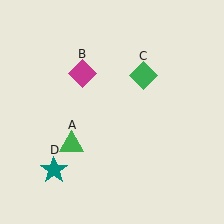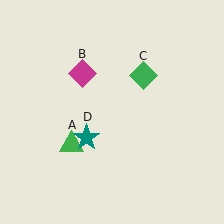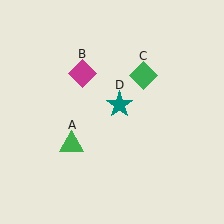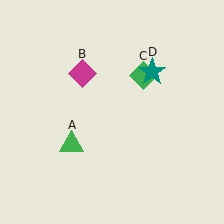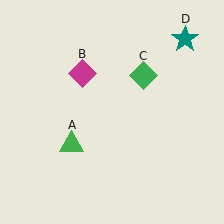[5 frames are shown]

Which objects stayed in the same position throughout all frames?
Green triangle (object A) and magenta diamond (object B) and green diamond (object C) remained stationary.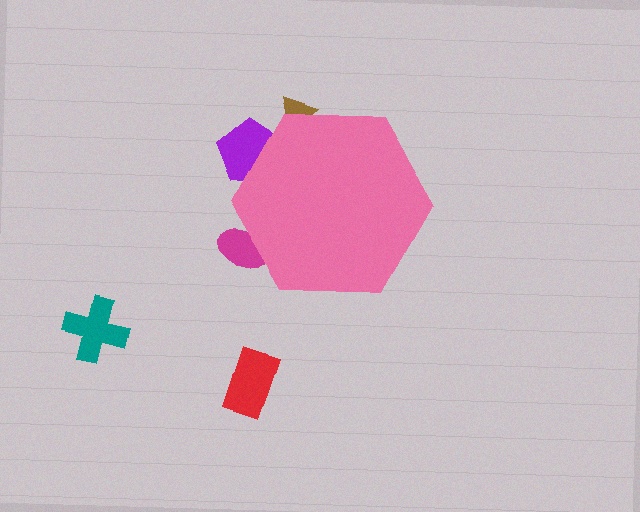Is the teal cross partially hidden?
No, the teal cross is fully visible.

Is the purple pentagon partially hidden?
Yes, the purple pentagon is partially hidden behind the pink hexagon.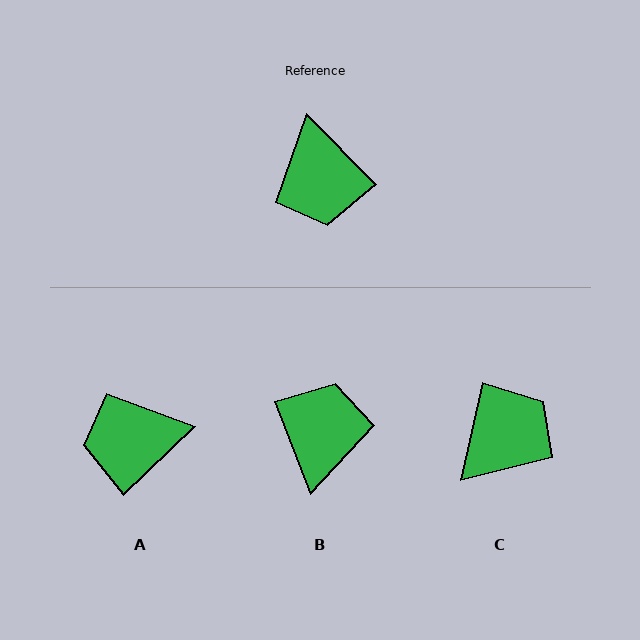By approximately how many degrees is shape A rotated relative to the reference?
Approximately 91 degrees clockwise.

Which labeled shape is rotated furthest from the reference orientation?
B, about 157 degrees away.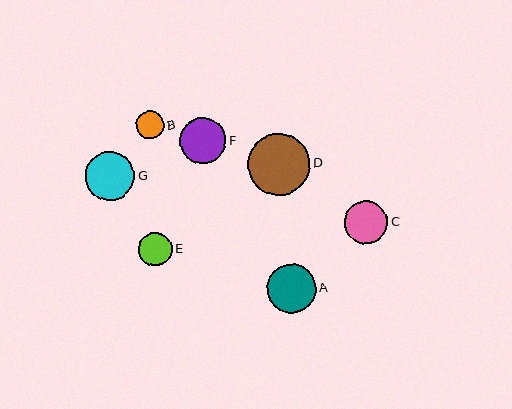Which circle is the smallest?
Circle B is the smallest with a size of approximately 28 pixels.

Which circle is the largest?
Circle D is the largest with a size of approximately 62 pixels.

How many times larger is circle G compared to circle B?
Circle G is approximately 1.8 times the size of circle B.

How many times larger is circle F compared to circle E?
Circle F is approximately 1.4 times the size of circle E.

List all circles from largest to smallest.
From largest to smallest: D, G, A, F, C, E, B.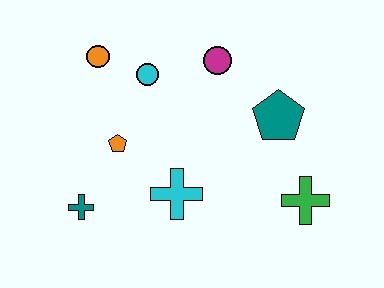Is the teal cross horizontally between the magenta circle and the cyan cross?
No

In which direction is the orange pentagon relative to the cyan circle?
The orange pentagon is below the cyan circle.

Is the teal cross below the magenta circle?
Yes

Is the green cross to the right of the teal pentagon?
Yes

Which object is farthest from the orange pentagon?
The green cross is farthest from the orange pentagon.